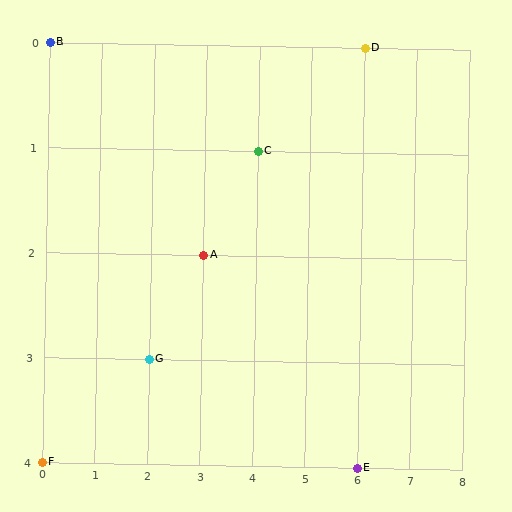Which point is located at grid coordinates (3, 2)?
Point A is at (3, 2).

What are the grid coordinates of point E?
Point E is at grid coordinates (6, 4).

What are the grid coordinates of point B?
Point B is at grid coordinates (0, 0).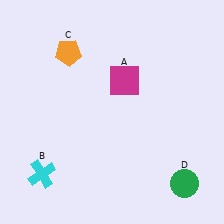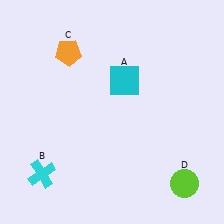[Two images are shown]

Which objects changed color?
A changed from magenta to cyan. D changed from green to lime.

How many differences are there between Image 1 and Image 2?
There are 2 differences between the two images.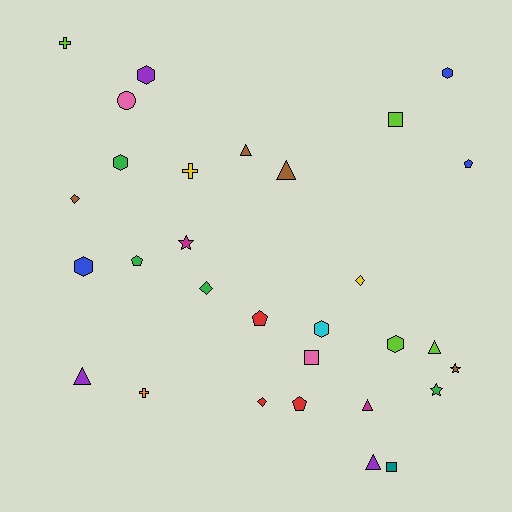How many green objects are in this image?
There are 4 green objects.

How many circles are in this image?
There is 1 circle.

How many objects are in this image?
There are 30 objects.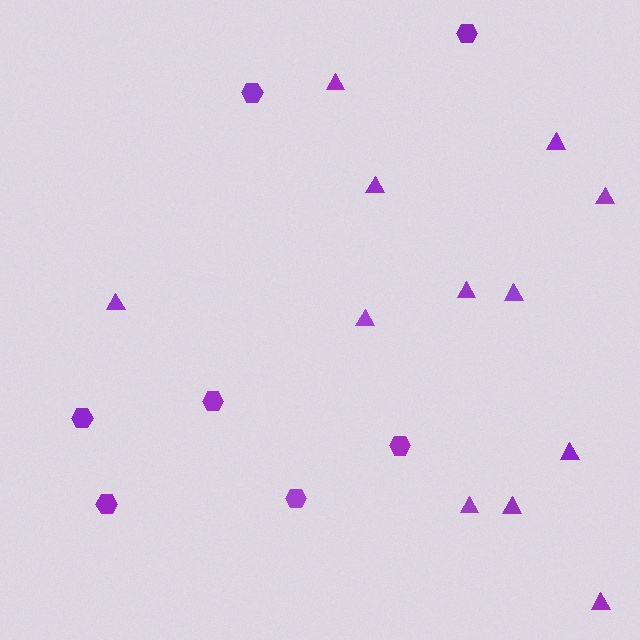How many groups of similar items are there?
There are 2 groups: one group of triangles (12) and one group of hexagons (7).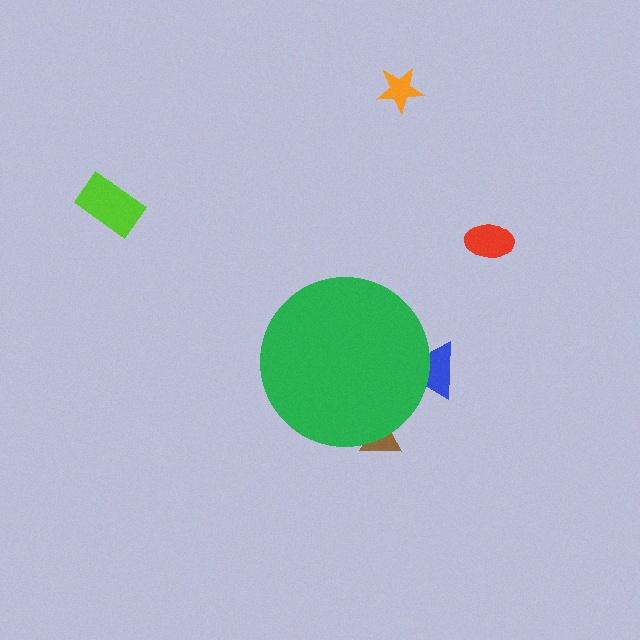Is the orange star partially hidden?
No, the orange star is fully visible.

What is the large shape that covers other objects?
A green circle.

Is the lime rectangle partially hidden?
No, the lime rectangle is fully visible.